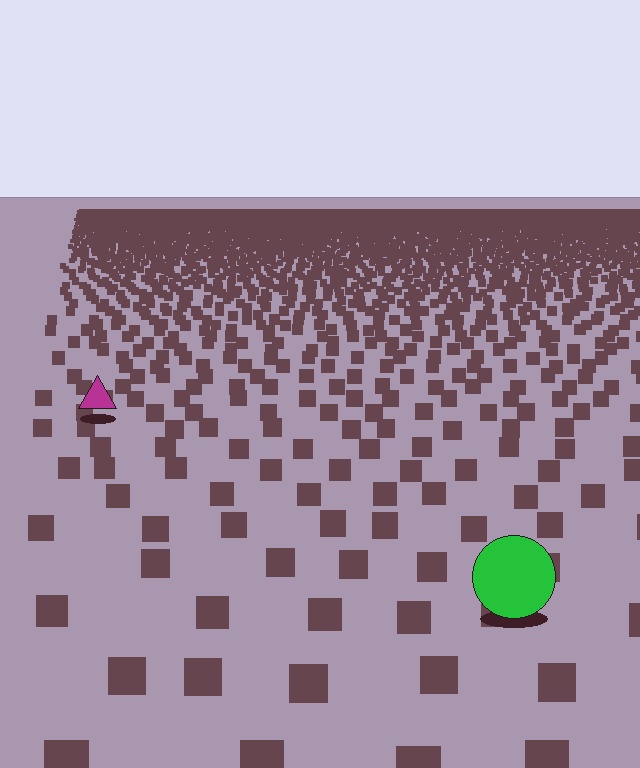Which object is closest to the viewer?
The green circle is closest. The texture marks near it are larger and more spread out.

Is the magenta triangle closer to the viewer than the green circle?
No. The green circle is closer — you can tell from the texture gradient: the ground texture is coarser near it.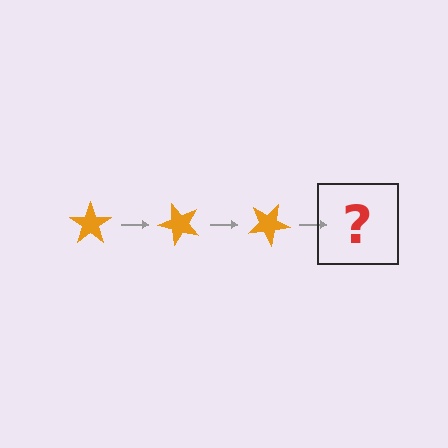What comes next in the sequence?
The next element should be an orange star rotated 150 degrees.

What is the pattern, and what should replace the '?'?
The pattern is that the star rotates 50 degrees each step. The '?' should be an orange star rotated 150 degrees.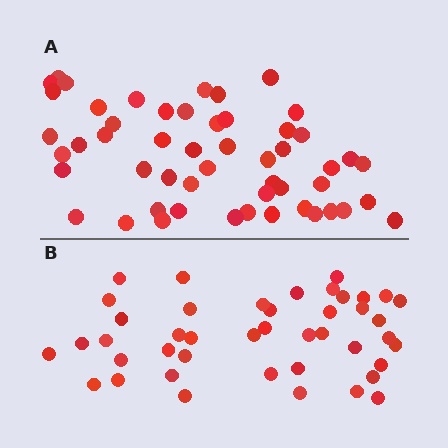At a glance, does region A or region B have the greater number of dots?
Region A (the top region) has more dots.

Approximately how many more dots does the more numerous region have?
Region A has roughly 8 or so more dots than region B.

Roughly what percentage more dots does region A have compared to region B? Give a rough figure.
About 20% more.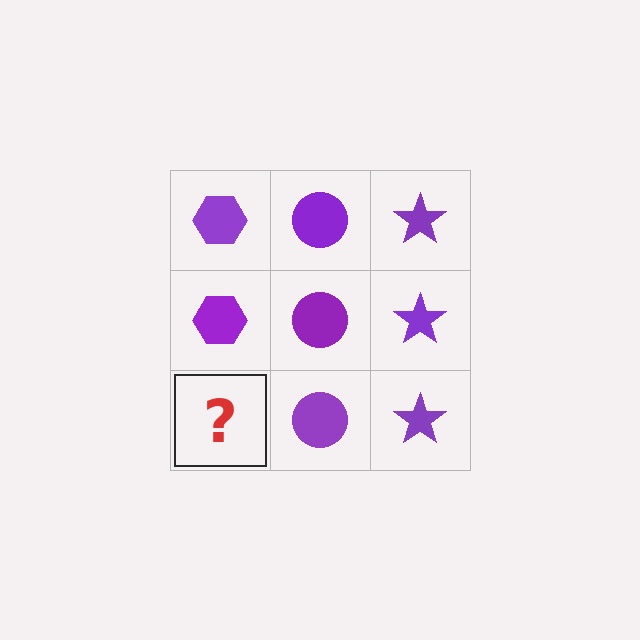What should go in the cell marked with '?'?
The missing cell should contain a purple hexagon.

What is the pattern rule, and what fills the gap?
The rule is that each column has a consistent shape. The gap should be filled with a purple hexagon.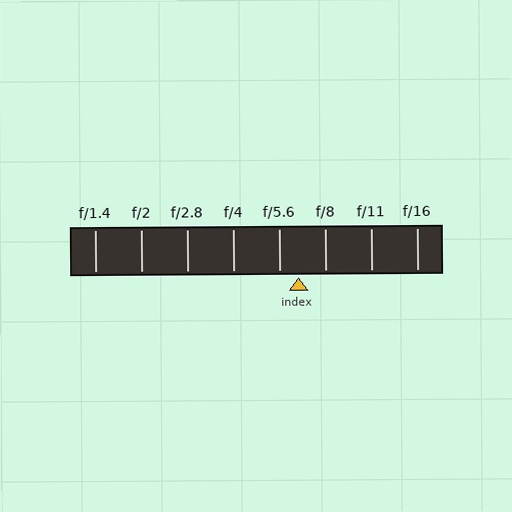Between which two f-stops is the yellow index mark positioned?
The index mark is between f/5.6 and f/8.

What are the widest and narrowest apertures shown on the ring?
The widest aperture shown is f/1.4 and the narrowest is f/16.